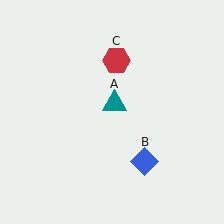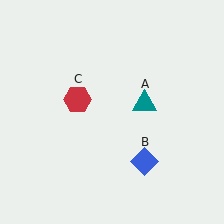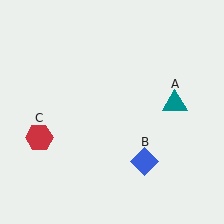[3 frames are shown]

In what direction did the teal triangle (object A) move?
The teal triangle (object A) moved right.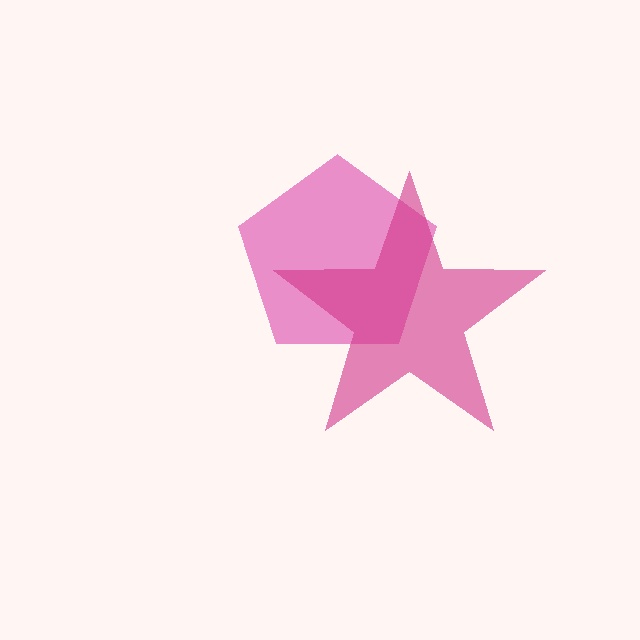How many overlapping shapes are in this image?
There are 2 overlapping shapes in the image.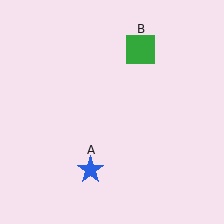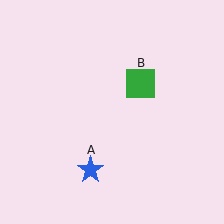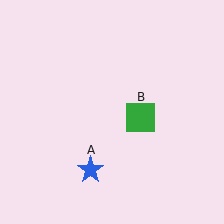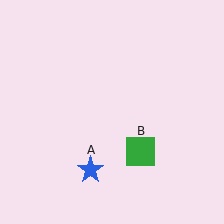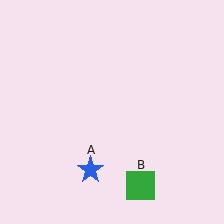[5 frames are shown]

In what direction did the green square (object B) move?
The green square (object B) moved down.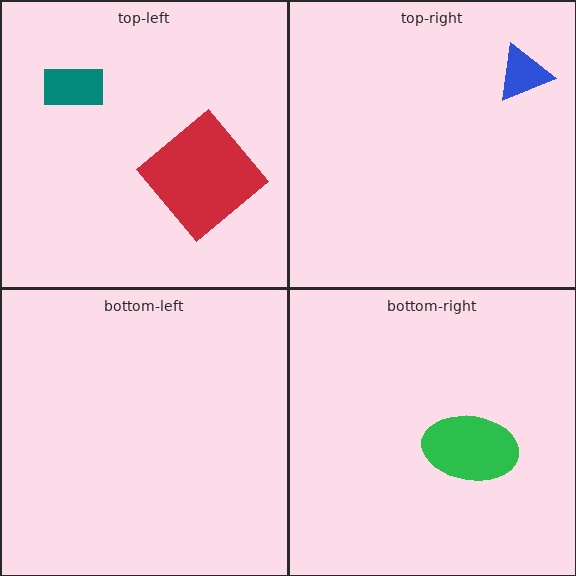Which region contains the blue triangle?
The top-right region.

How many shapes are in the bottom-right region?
1.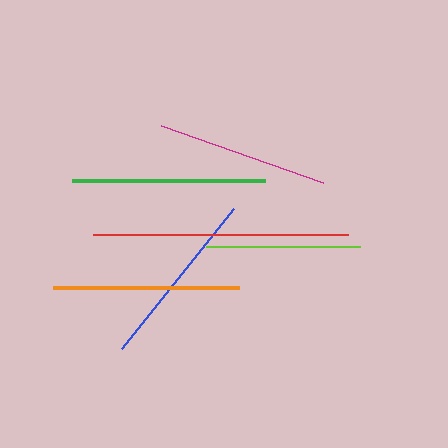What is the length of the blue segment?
The blue segment is approximately 179 pixels long.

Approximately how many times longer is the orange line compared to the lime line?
The orange line is approximately 1.2 times the length of the lime line.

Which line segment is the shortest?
The lime line is the shortest at approximately 154 pixels.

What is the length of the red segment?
The red segment is approximately 255 pixels long.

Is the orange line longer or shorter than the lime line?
The orange line is longer than the lime line.